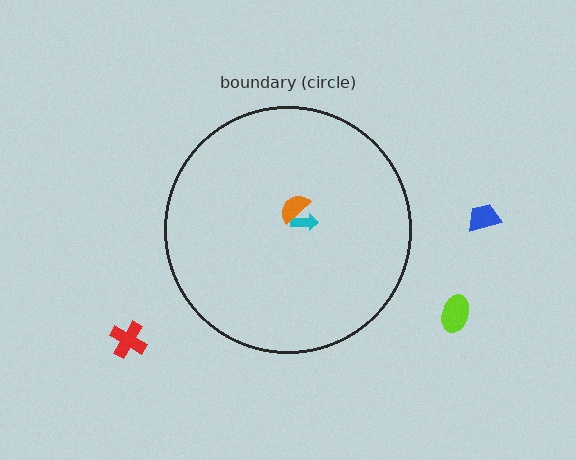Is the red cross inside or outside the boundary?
Outside.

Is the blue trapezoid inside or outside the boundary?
Outside.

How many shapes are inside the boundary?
2 inside, 3 outside.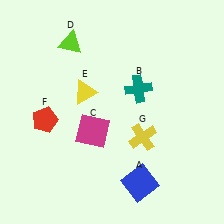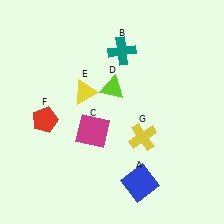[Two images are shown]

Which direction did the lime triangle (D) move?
The lime triangle (D) moved down.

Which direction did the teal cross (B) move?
The teal cross (B) moved up.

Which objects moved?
The objects that moved are: the teal cross (B), the lime triangle (D).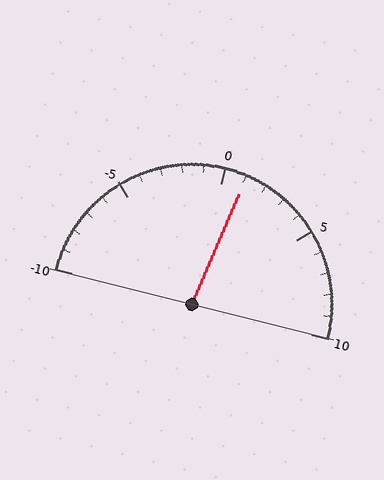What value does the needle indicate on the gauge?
The needle indicates approximately 1.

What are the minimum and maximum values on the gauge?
The gauge ranges from -10 to 10.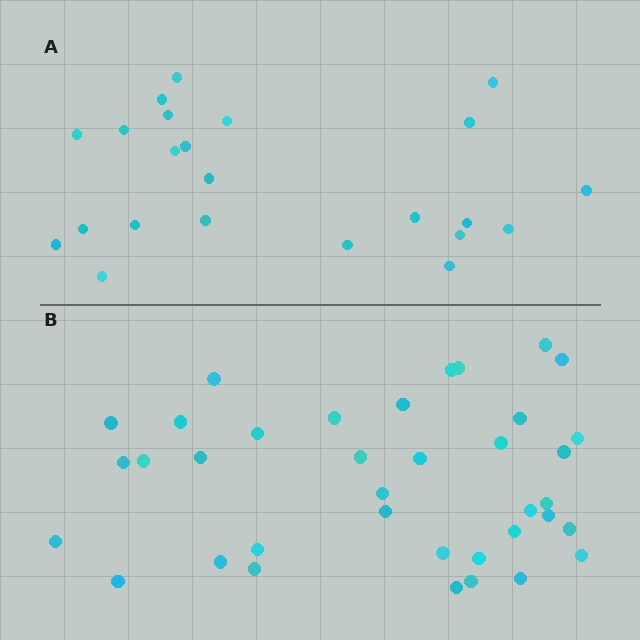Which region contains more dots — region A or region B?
Region B (the bottom region) has more dots.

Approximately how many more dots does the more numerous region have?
Region B has approximately 15 more dots than region A.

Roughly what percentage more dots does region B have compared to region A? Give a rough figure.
About 60% more.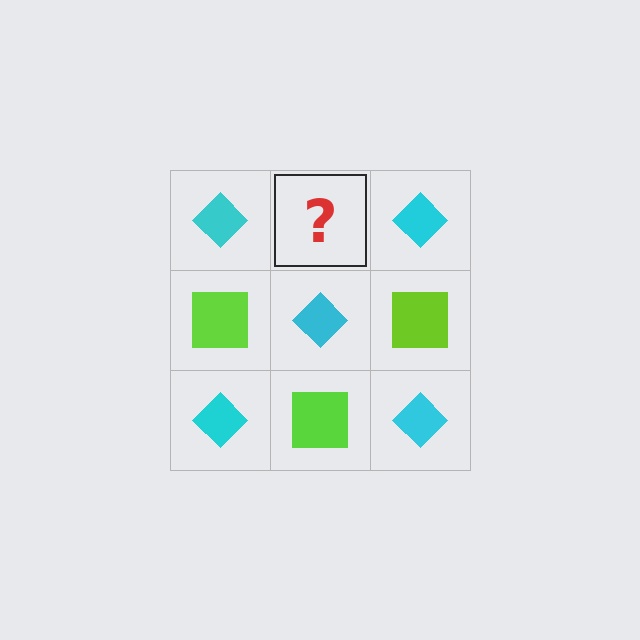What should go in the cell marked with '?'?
The missing cell should contain a lime square.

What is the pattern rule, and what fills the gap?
The rule is that it alternates cyan diamond and lime square in a checkerboard pattern. The gap should be filled with a lime square.